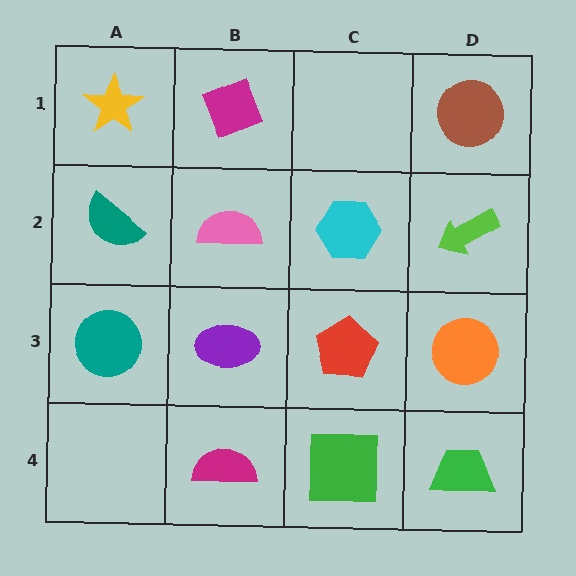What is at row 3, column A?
A teal circle.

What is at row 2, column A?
A teal semicircle.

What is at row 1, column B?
A magenta diamond.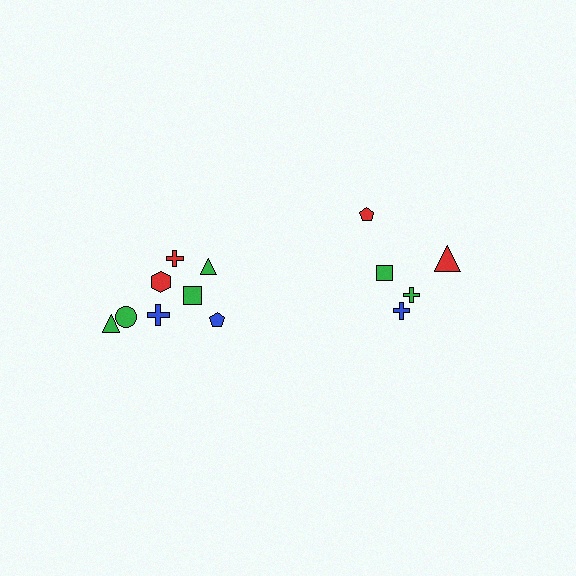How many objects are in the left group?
There are 8 objects.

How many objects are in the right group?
There are 5 objects.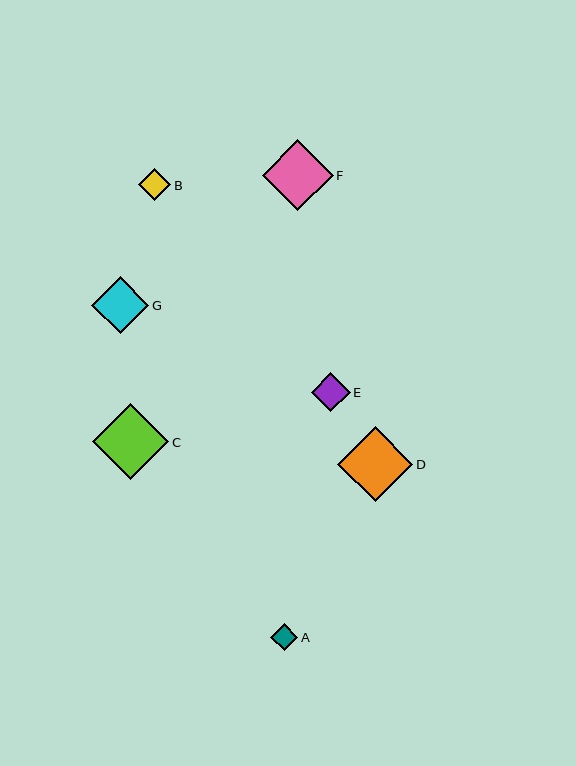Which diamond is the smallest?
Diamond A is the smallest with a size of approximately 27 pixels.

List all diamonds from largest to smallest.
From largest to smallest: C, D, F, G, E, B, A.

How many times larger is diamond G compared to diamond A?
Diamond G is approximately 2.1 times the size of diamond A.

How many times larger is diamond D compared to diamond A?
Diamond D is approximately 2.8 times the size of diamond A.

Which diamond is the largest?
Diamond C is the largest with a size of approximately 76 pixels.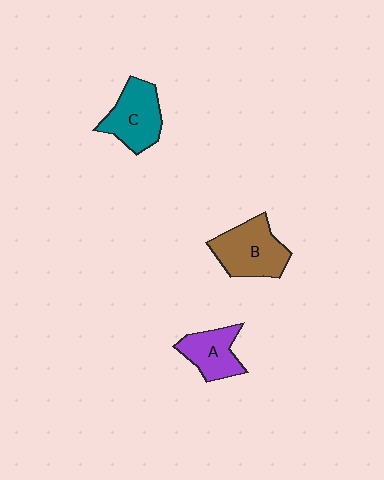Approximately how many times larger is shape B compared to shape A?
Approximately 1.4 times.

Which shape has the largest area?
Shape B (brown).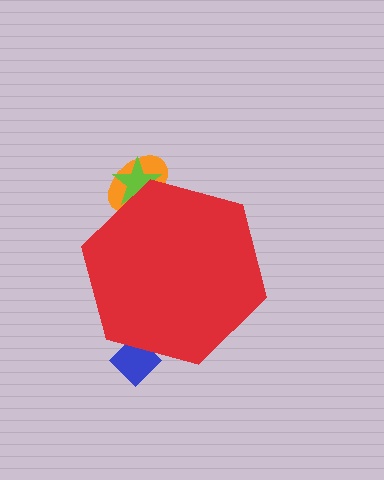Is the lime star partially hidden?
Yes, the lime star is partially hidden behind the red hexagon.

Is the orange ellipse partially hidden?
Yes, the orange ellipse is partially hidden behind the red hexagon.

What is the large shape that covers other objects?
A red hexagon.